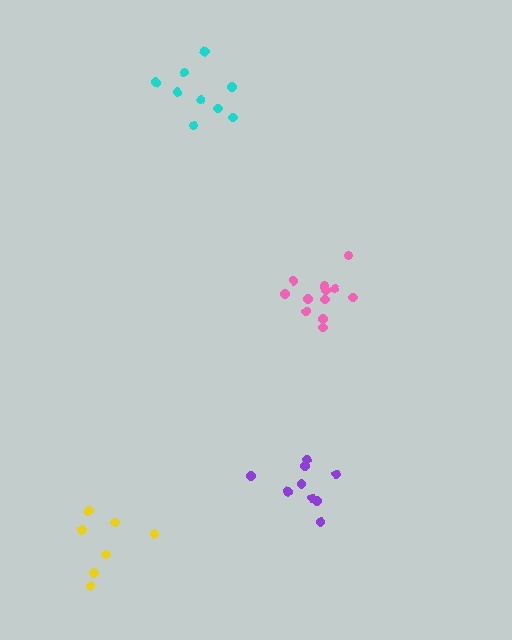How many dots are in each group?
Group 1: 9 dots, Group 2: 7 dots, Group 3: 12 dots, Group 4: 9 dots (37 total).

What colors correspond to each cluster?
The clusters are colored: purple, yellow, pink, cyan.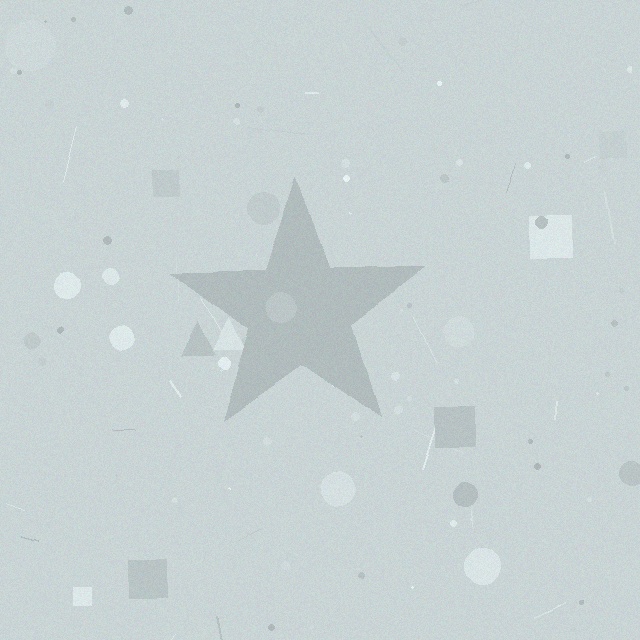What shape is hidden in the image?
A star is hidden in the image.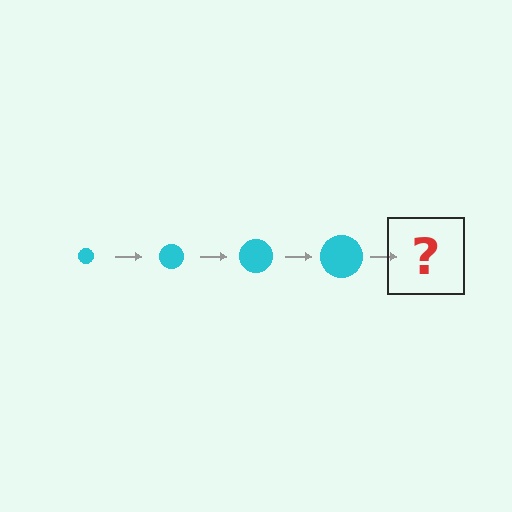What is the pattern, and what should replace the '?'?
The pattern is that the circle gets progressively larger each step. The '?' should be a cyan circle, larger than the previous one.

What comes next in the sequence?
The next element should be a cyan circle, larger than the previous one.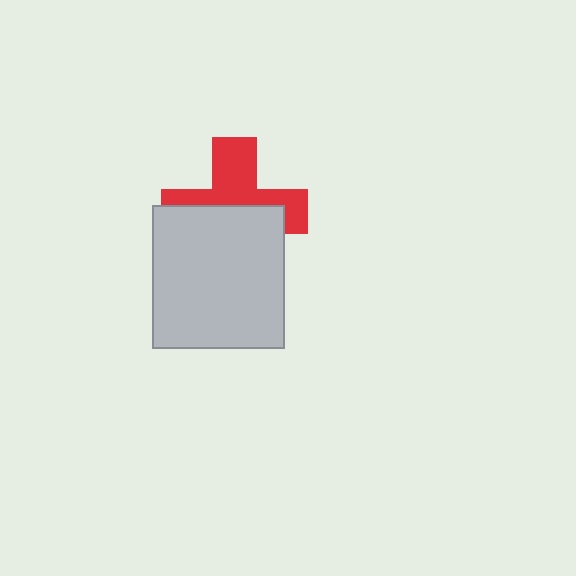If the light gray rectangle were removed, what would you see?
You would see the complete red cross.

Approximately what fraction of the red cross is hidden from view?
Roughly 52% of the red cross is hidden behind the light gray rectangle.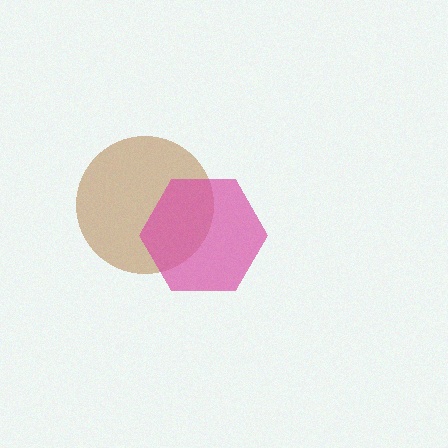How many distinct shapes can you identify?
There are 2 distinct shapes: a brown circle, a pink hexagon.